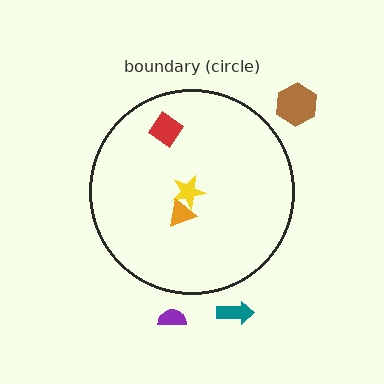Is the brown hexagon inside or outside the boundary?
Outside.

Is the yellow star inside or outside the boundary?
Inside.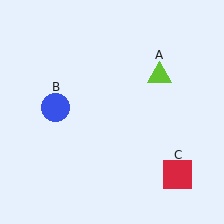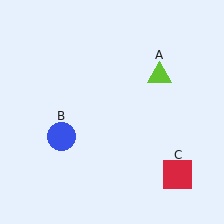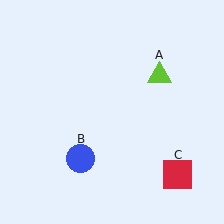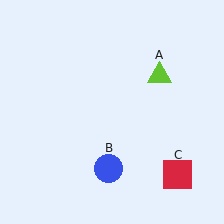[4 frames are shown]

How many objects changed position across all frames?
1 object changed position: blue circle (object B).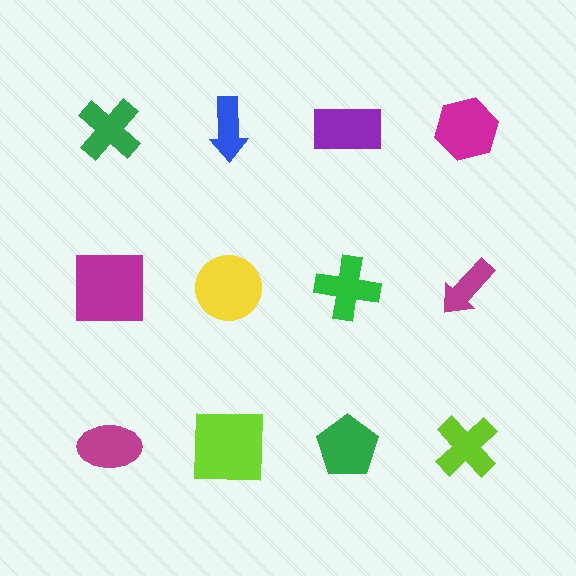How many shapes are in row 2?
4 shapes.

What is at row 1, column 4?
A magenta hexagon.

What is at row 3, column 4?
A lime cross.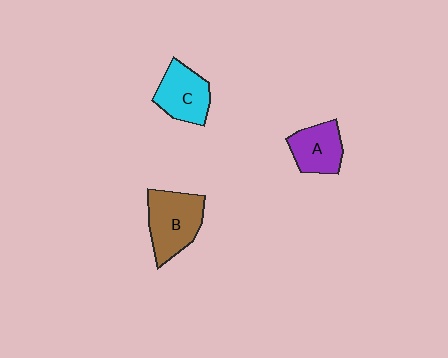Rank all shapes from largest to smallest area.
From largest to smallest: B (brown), C (cyan), A (purple).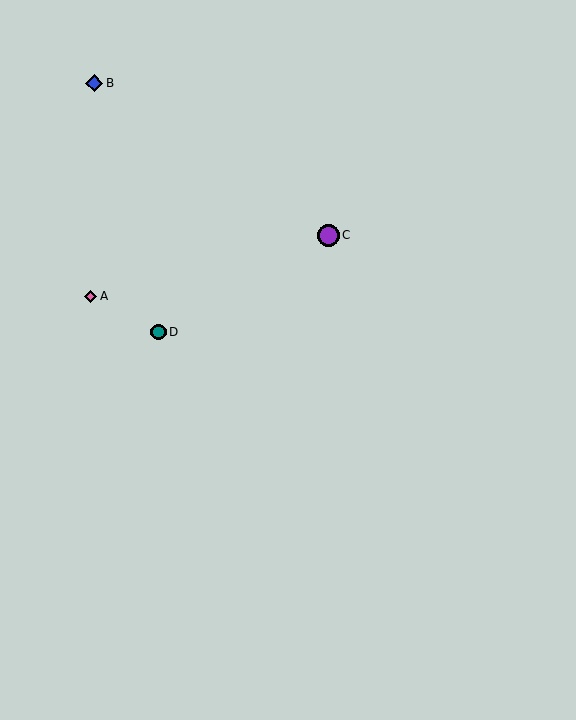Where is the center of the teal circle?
The center of the teal circle is at (159, 332).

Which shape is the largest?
The purple circle (labeled C) is the largest.